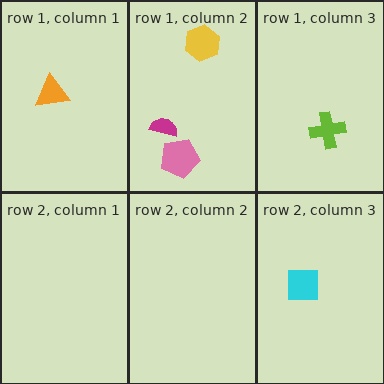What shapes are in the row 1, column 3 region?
The lime cross.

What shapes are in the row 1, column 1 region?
The orange triangle.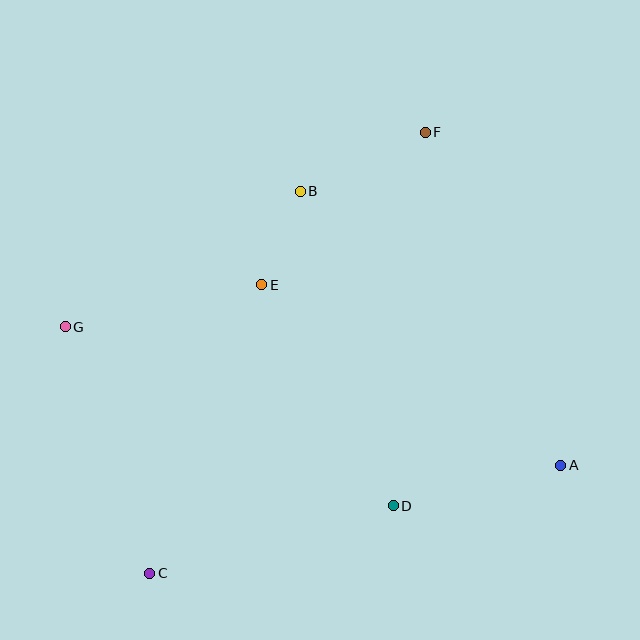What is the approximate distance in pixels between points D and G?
The distance between D and G is approximately 373 pixels.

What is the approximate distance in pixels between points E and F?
The distance between E and F is approximately 224 pixels.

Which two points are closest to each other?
Points B and E are closest to each other.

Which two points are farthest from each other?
Points C and F are farthest from each other.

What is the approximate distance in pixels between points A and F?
The distance between A and F is approximately 360 pixels.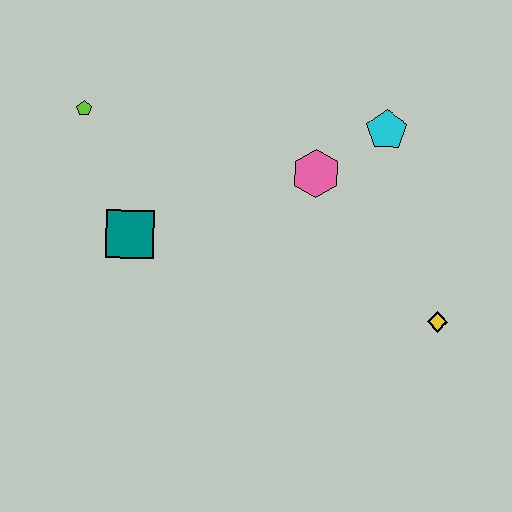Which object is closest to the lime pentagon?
The teal square is closest to the lime pentagon.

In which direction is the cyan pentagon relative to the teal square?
The cyan pentagon is to the right of the teal square.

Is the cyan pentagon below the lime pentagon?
Yes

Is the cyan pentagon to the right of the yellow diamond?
No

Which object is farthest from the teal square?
The yellow diamond is farthest from the teal square.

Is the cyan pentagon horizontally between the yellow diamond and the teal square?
Yes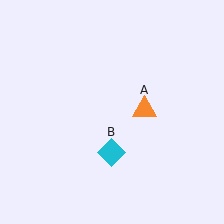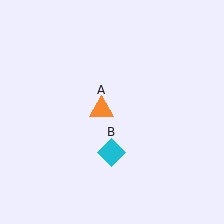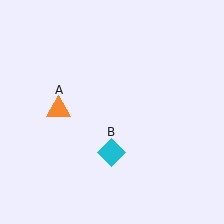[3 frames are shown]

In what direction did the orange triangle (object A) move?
The orange triangle (object A) moved left.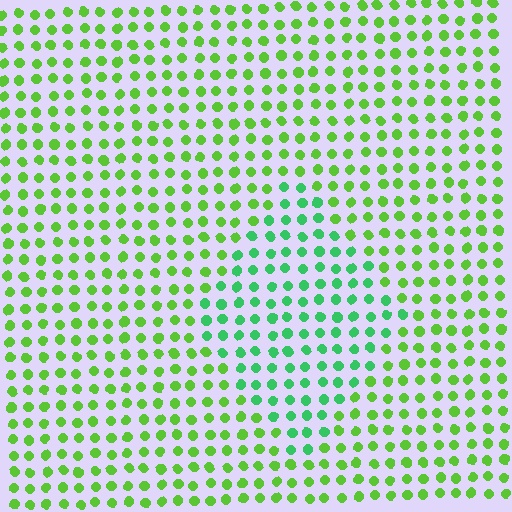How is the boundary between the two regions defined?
The boundary is defined purely by a slight shift in hue (about 35 degrees). Spacing, size, and orientation are identical on both sides.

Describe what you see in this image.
The image is filled with small lime elements in a uniform arrangement. A diamond-shaped region is visible where the elements are tinted to a slightly different hue, forming a subtle color boundary.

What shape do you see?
I see a diamond.